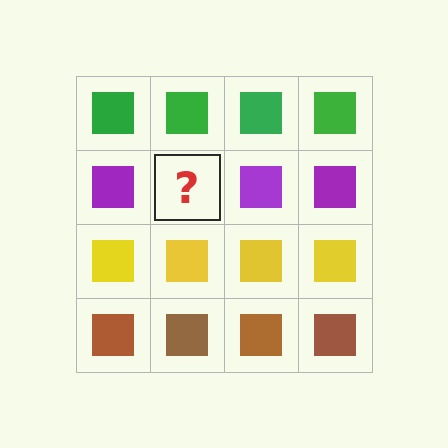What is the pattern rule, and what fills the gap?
The rule is that each row has a consistent color. The gap should be filled with a purple square.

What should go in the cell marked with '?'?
The missing cell should contain a purple square.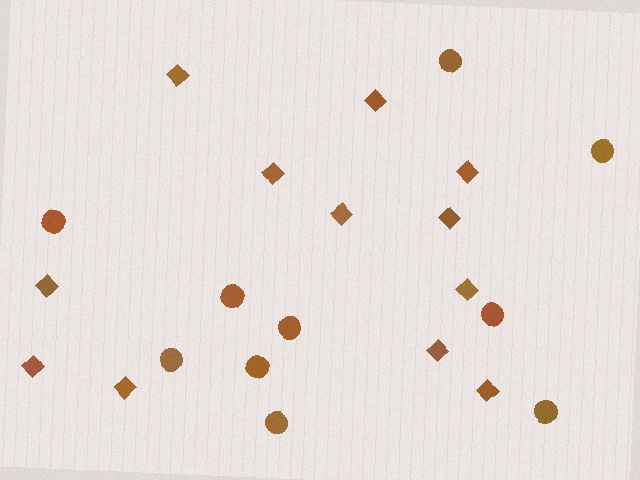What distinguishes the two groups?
There are 2 groups: one group of circles (10) and one group of diamonds (12).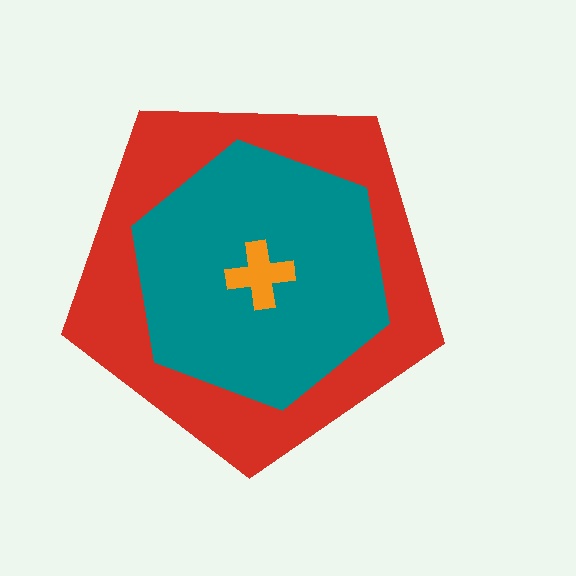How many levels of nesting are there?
3.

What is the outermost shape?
The red pentagon.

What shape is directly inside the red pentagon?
The teal hexagon.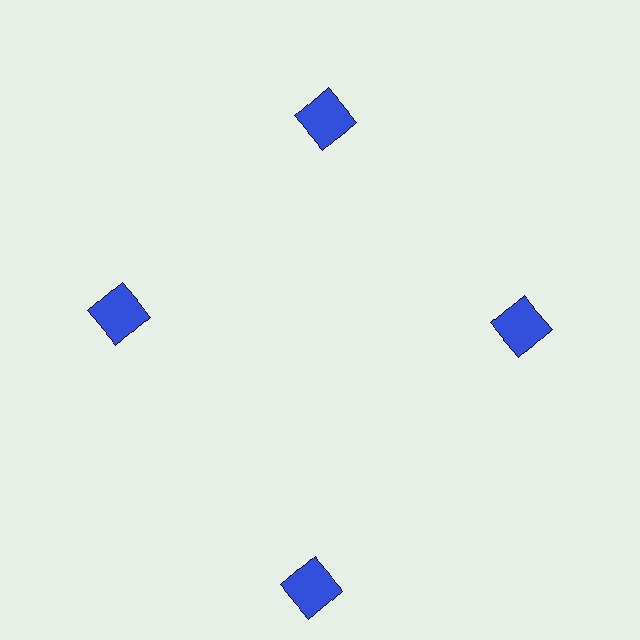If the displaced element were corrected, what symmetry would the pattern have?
It would have 4-fold rotational symmetry — the pattern would map onto itself every 90 degrees.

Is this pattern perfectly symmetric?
No. The 4 blue squares are arranged in a ring, but one element near the 6 o'clock position is pushed outward from the center, breaking the 4-fold rotational symmetry.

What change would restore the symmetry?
The symmetry would be restored by moving it inward, back onto the ring so that all 4 squares sit at equal angles and equal distance from the center.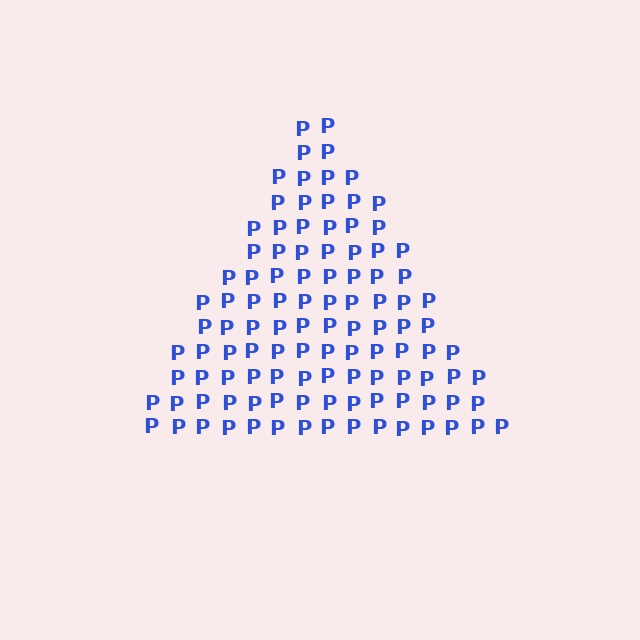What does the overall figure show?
The overall figure shows a triangle.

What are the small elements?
The small elements are letter P's.